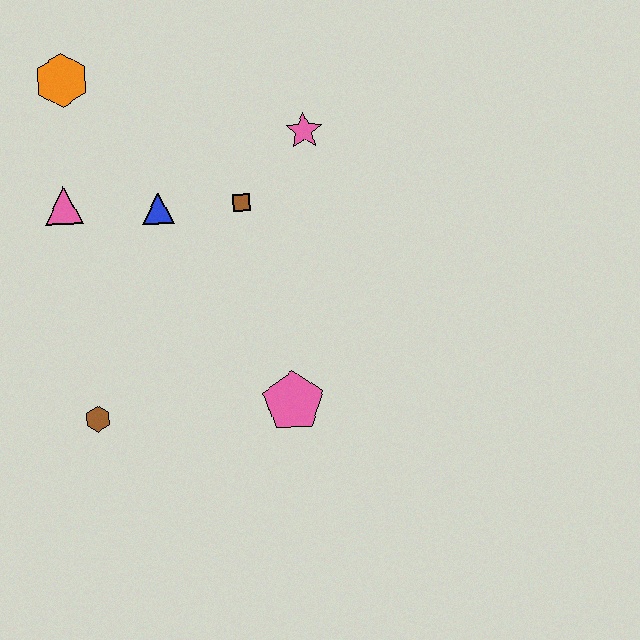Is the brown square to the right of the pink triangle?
Yes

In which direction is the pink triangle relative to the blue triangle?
The pink triangle is to the left of the blue triangle.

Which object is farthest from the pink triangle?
The pink pentagon is farthest from the pink triangle.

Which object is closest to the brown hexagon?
The pink pentagon is closest to the brown hexagon.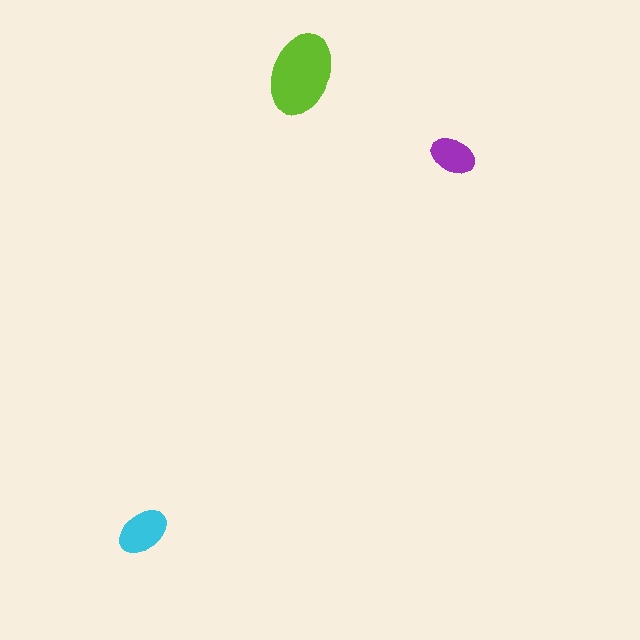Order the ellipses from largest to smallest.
the lime one, the cyan one, the purple one.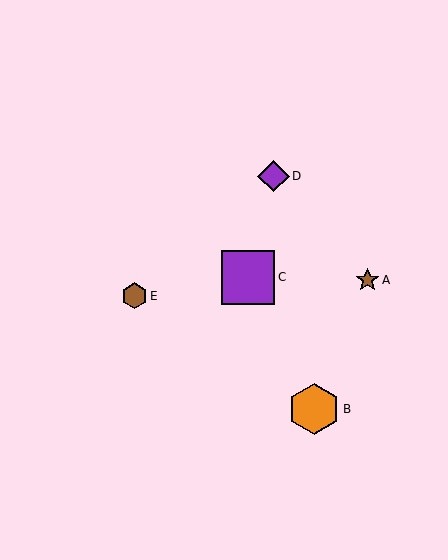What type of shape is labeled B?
Shape B is an orange hexagon.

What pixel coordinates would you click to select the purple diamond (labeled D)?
Click at (274, 176) to select the purple diamond D.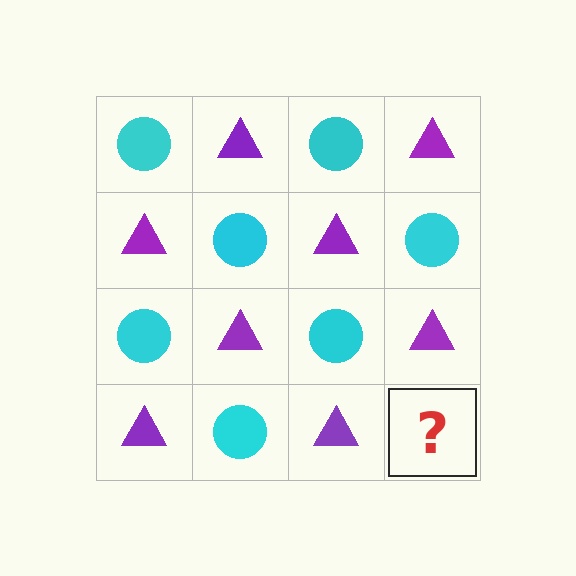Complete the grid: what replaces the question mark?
The question mark should be replaced with a cyan circle.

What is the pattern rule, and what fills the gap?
The rule is that it alternates cyan circle and purple triangle in a checkerboard pattern. The gap should be filled with a cyan circle.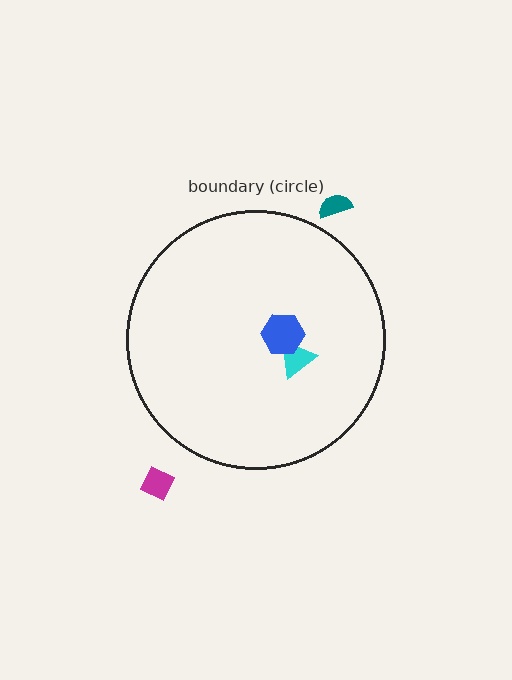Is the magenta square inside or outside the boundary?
Outside.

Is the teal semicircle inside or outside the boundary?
Outside.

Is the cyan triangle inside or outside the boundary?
Inside.